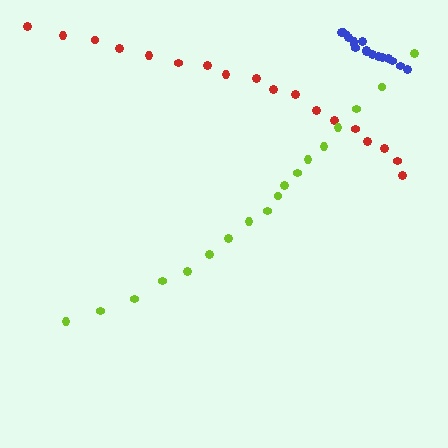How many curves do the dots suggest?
There are 3 distinct paths.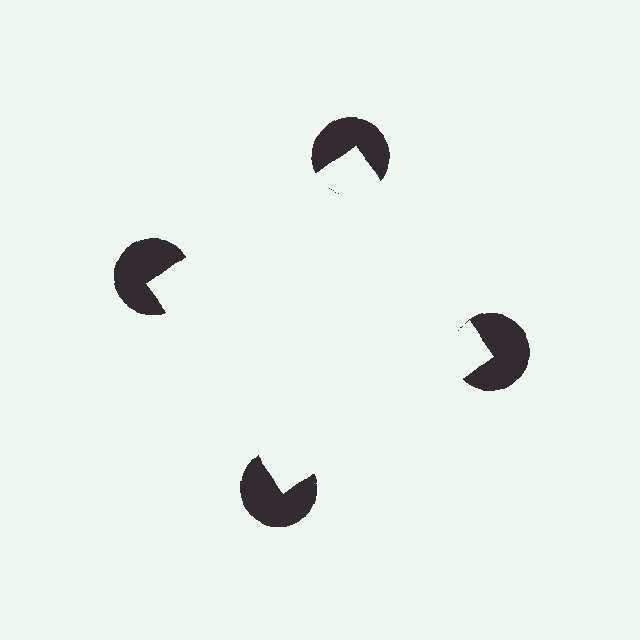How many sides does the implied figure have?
4 sides.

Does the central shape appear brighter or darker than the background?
It typically appears slightly brighter than the background, even though no actual brightness change is drawn.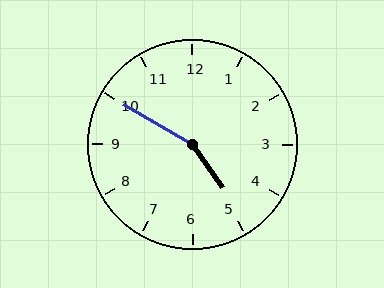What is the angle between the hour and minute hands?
Approximately 155 degrees.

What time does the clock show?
4:50.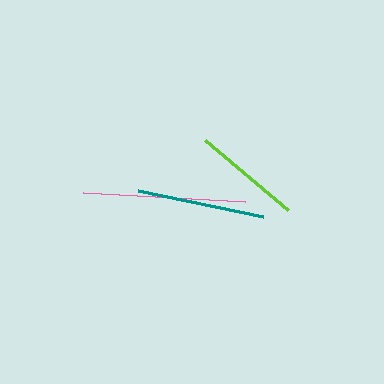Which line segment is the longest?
The pink line is the longest at approximately 162 pixels.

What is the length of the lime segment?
The lime segment is approximately 108 pixels long.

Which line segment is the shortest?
The lime line is the shortest at approximately 108 pixels.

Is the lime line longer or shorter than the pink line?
The pink line is longer than the lime line.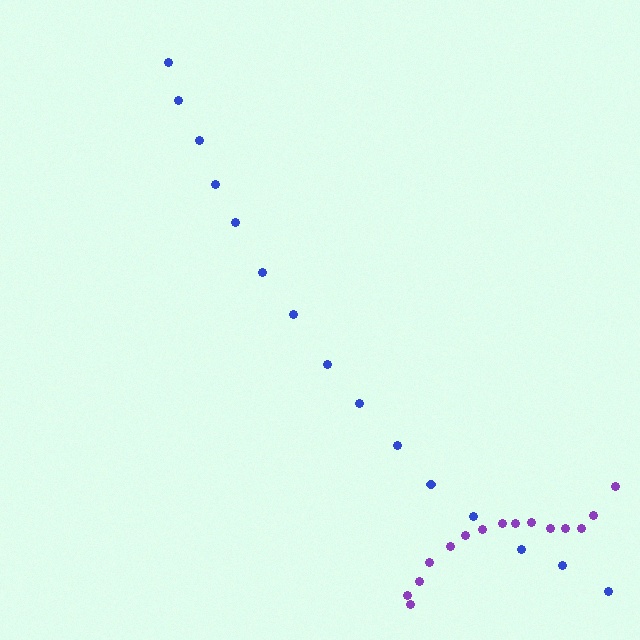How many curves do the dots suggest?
There are 2 distinct paths.